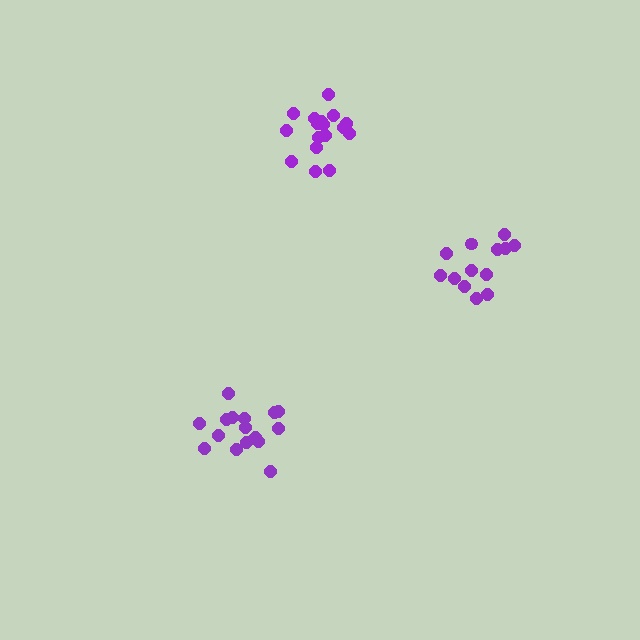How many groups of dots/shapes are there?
There are 3 groups.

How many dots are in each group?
Group 1: 17 dots, Group 2: 13 dots, Group 3: 16 dots (46 total).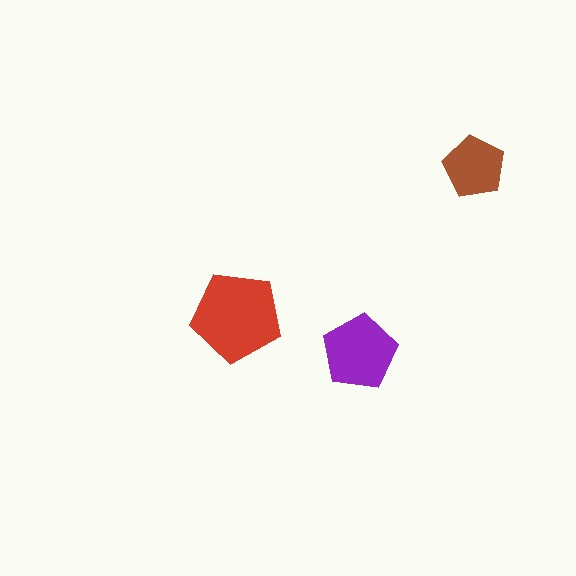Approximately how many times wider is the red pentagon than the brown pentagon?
About 1.5 times wider.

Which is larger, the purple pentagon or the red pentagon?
The red one.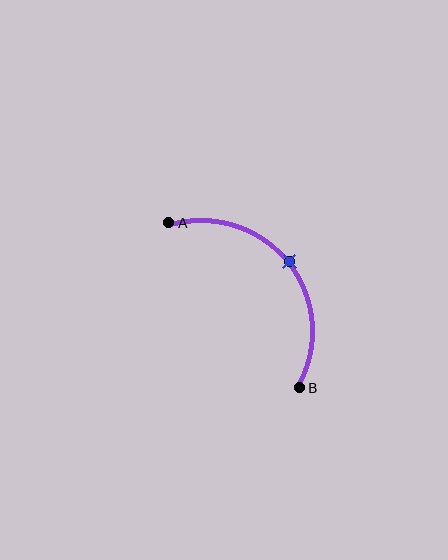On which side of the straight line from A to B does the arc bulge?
The arc bulges above and to the right of the straight line connecting A and B.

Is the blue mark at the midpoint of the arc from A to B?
Yes. The blue mark lies on the arc at equal arc-length from both A and B — it is the arc midpoint.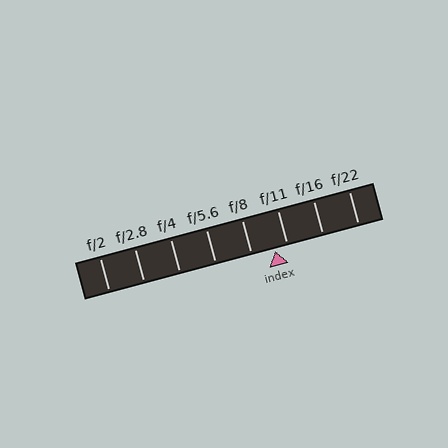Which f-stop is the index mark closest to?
The index mark is closest to f/11.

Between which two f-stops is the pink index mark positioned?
The index mark is between f/8 and f/11.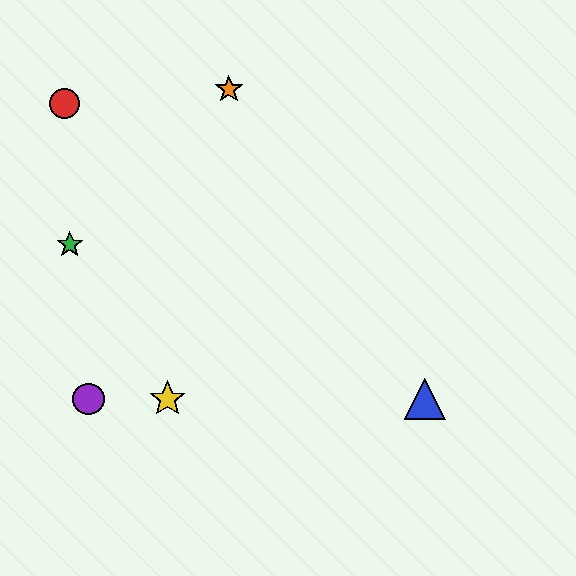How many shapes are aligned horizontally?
3 shapes (the blue triangle, the yellow star, the purple circle) are aligned horizontally.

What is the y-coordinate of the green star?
The green star is at y≈245.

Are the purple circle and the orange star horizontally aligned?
No, the purple circle is at y≈399 and the orange star is at y≈89.